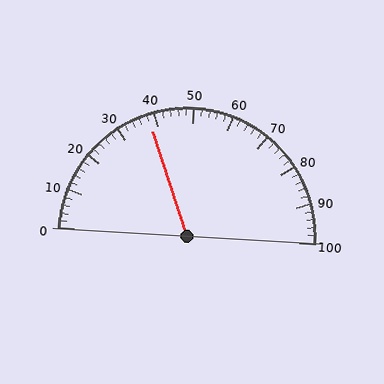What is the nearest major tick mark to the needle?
The nearest major tick mark is 40.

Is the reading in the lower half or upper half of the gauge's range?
The reading is in the lower half of the range (0 to 100).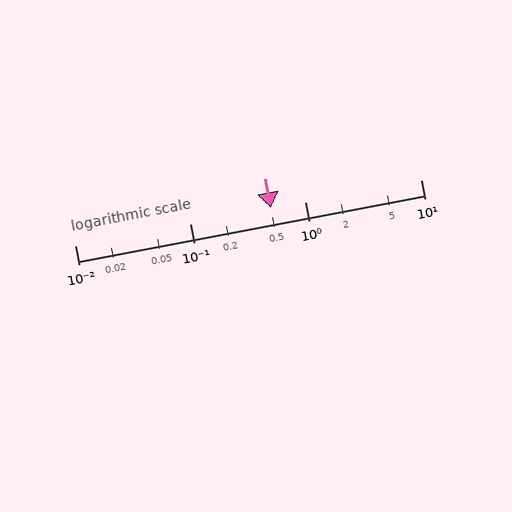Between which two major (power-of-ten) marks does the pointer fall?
The pointer is between 0.1 and 1.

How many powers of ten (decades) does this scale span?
The scale spans 3 decades, from 0.01 to 10.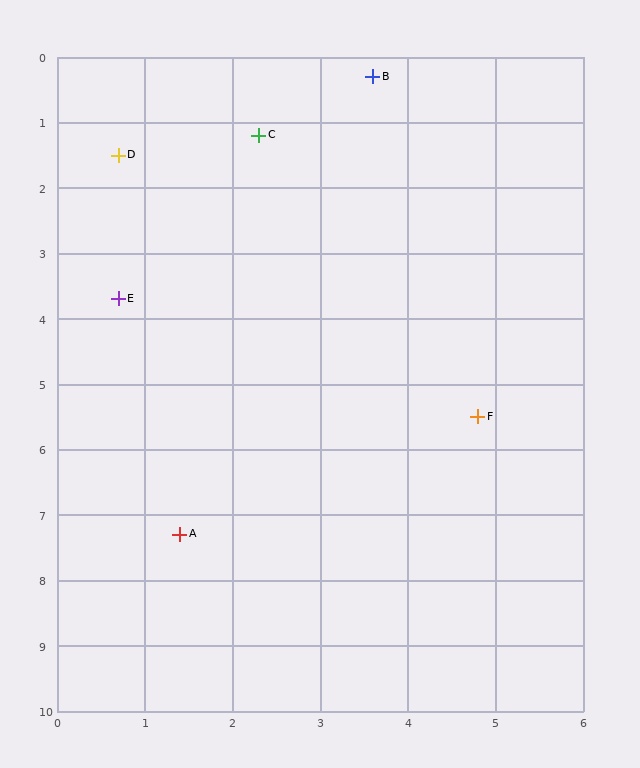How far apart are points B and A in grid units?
Points B and A are about 7.3 grid units apart.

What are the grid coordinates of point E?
Point E is at approximately (0.7, 3.7).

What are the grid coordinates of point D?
Point D is at approximately (0.7, 1.5).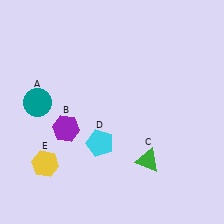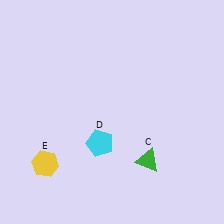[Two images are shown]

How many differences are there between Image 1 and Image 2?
There are 2 differences between the two images.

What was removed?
The purple hexagon (B), the teal circle (A) were removed in Image 2.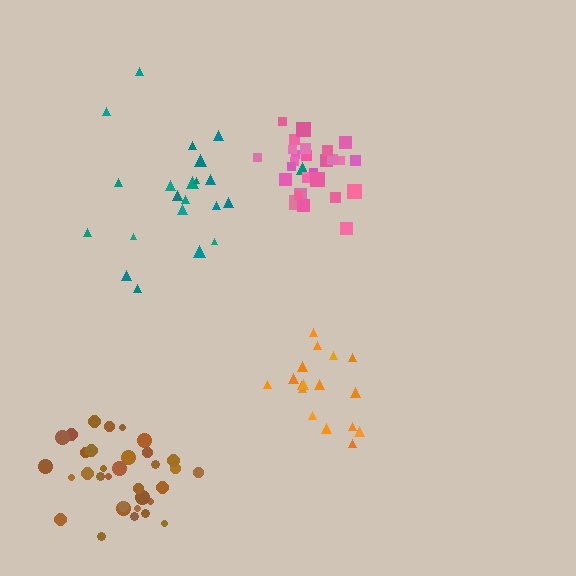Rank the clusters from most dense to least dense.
pink, brown, orange, teal.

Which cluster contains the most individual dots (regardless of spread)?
Brown (33).